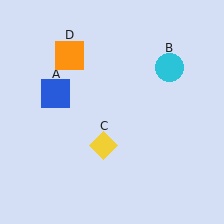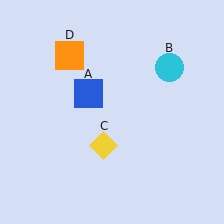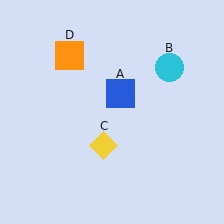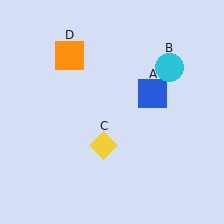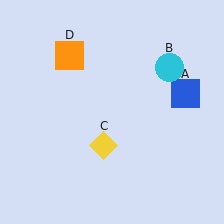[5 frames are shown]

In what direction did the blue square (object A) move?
The blue square (object A) moved right.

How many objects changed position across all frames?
1 object changed position: blue square (object A).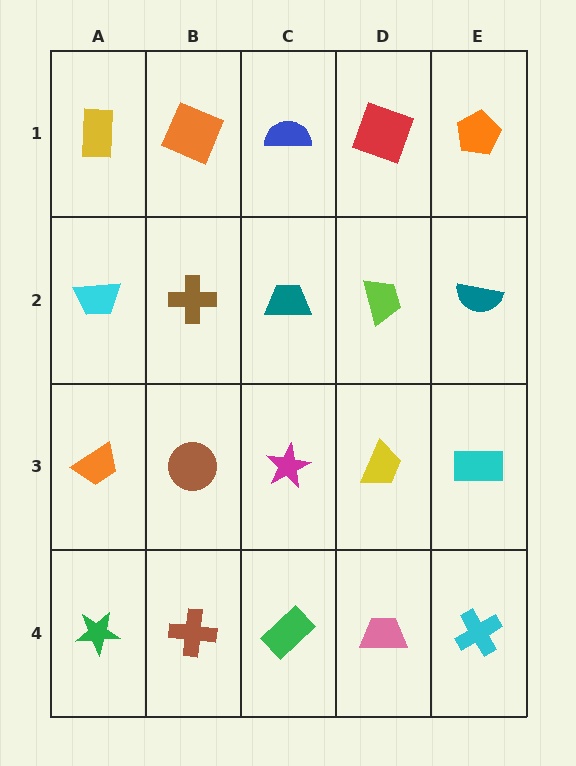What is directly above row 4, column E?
A cyan rectangle.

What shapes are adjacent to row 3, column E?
A teal semicircle (row 2, column E), a cyan cross (row 4, column E), a yellow trapezoid (row 3, column D).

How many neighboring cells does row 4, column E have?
2.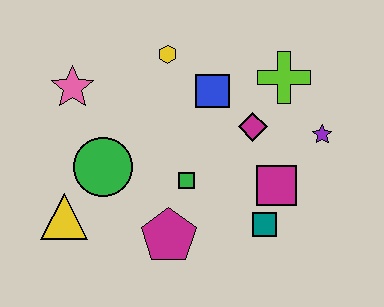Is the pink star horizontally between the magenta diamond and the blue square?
No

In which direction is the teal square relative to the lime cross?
The teal square is below the lime cross.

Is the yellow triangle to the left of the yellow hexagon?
Yes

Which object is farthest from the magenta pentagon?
The lime cross is farthest from the magenta pentagon.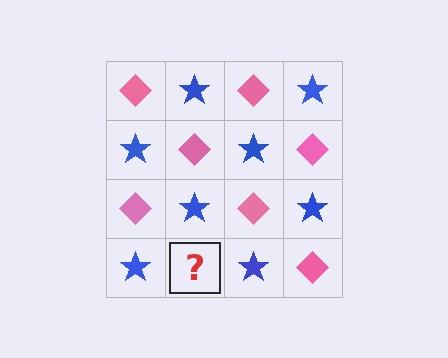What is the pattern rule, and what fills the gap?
The rule is that it alternates pink diamond and blue star in a checkerboard pattern. The gap should be filled with a pink diamond.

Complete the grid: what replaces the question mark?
The question mark should be replaced with a pink diamond.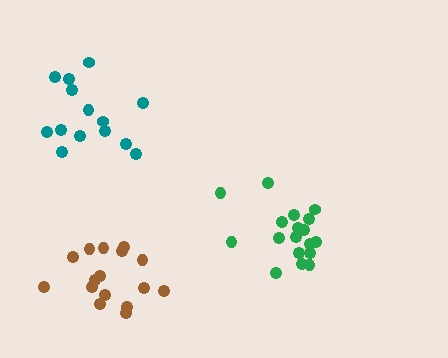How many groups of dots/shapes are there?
There are 3 groups.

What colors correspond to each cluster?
The clusters are colored: brown, green, teal.